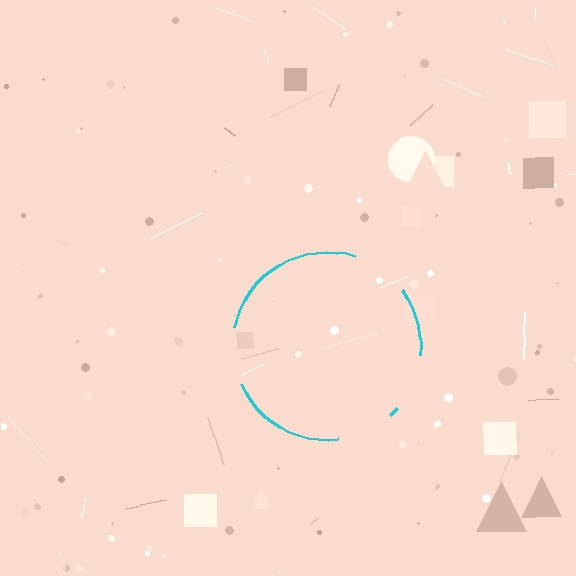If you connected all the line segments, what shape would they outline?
They would outline a circle.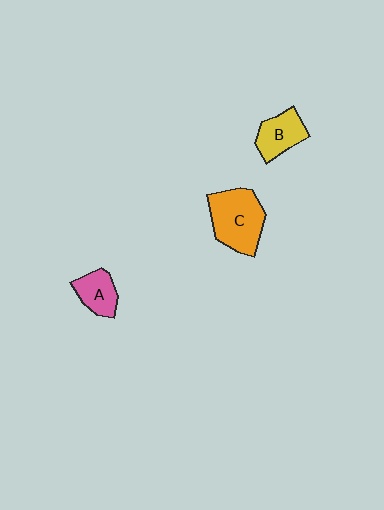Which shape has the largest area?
Shape C (orange).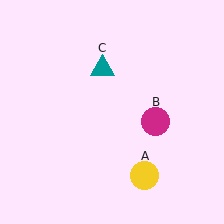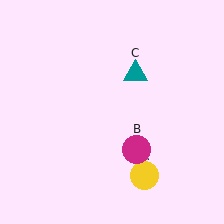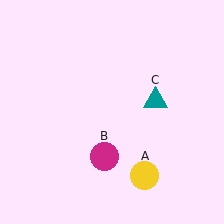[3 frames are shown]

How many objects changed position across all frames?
2 objects changed position: magenta circle (object B), teal triangle (object C).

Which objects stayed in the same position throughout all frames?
Yellow circle (object A) remained stationary.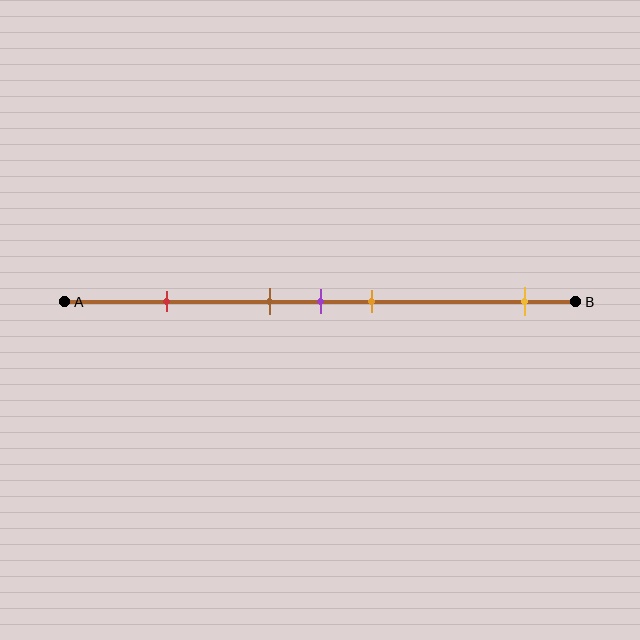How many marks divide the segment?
There are 5 marks dividing the segment.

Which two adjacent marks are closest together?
The brown and purple marks are the closest adjacent pair.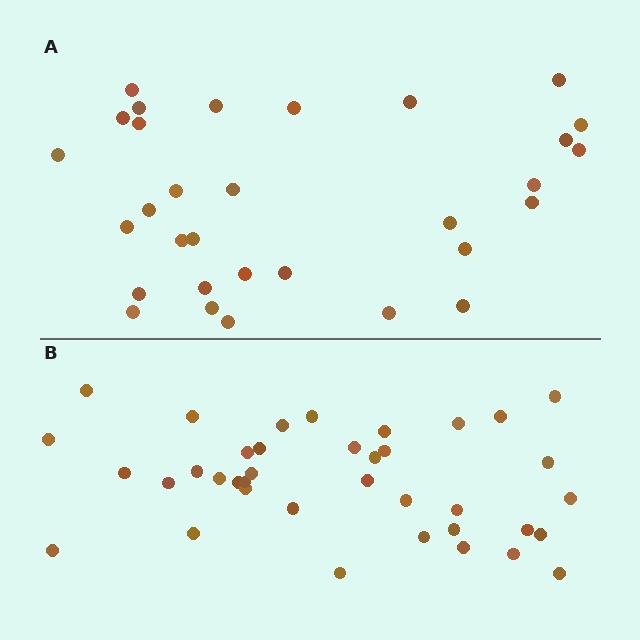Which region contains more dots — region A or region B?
Region B (the bottom region) has more dots.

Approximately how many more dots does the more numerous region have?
Region B has roughly 8 or so more dots than region A.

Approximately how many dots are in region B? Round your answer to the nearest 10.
About 40 dots. (The exact count is 38, which rounds to 40.)